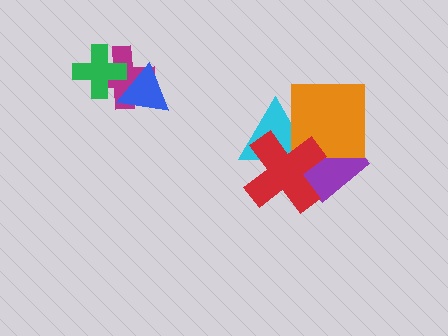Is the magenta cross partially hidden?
Yes, it is partially covered by another shape.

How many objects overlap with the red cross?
3 objects overlap with the red cross.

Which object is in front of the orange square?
The red cross is in front of the orange square.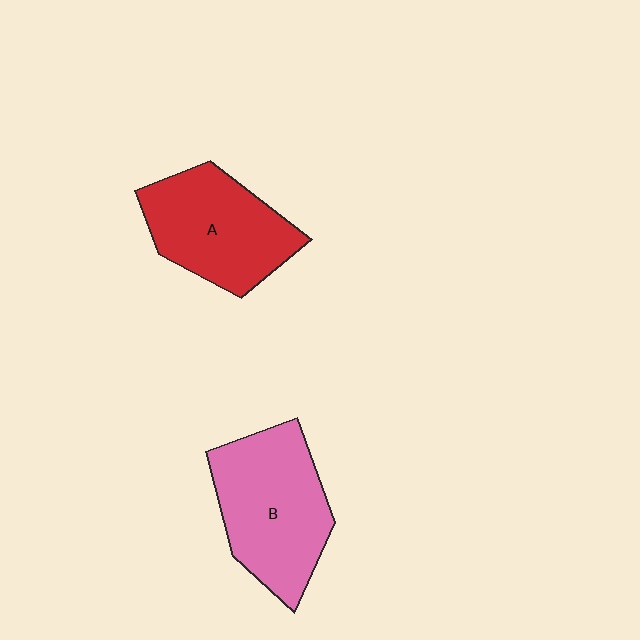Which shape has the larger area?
Shape B (pink).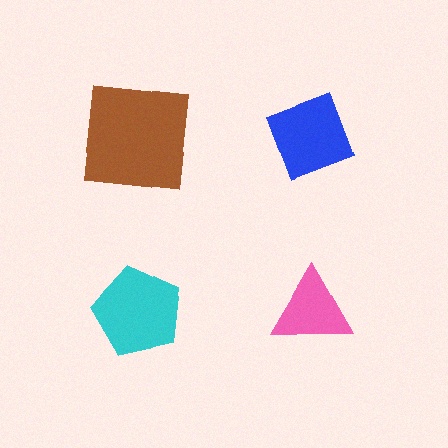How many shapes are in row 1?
2 shapes.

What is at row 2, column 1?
A cyan pentagon.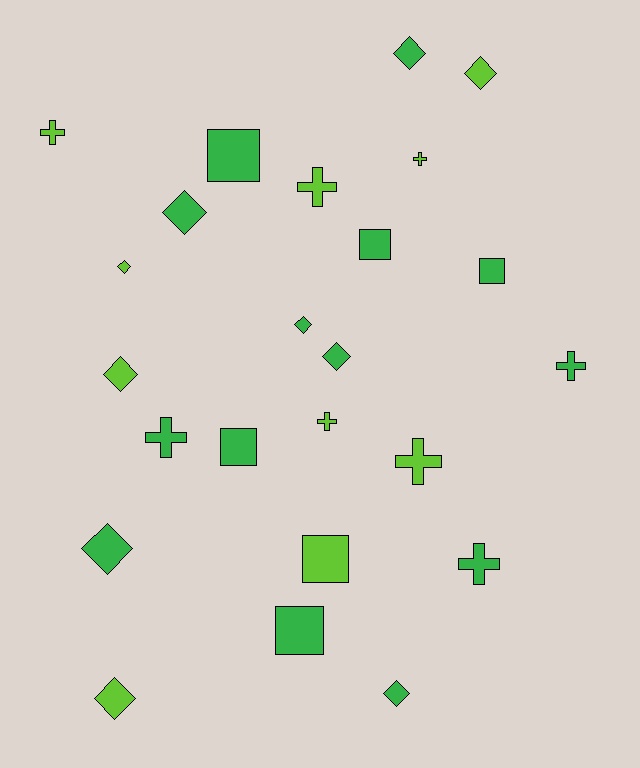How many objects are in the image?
There are 24 objects.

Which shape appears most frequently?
Diamond, with 10 objects.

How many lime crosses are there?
There are 5 lime crosses.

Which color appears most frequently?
Green, with 14 objects.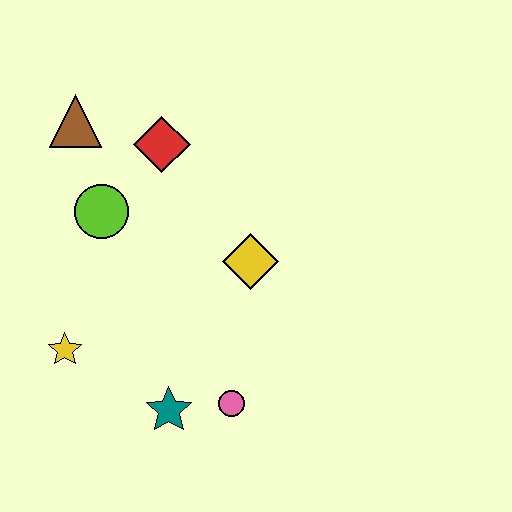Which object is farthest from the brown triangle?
The pink circle is farthest from the brown triangle.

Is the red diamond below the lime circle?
No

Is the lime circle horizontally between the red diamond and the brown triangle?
Yes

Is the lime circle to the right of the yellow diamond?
No